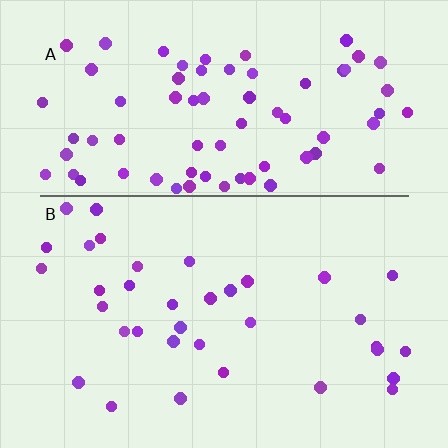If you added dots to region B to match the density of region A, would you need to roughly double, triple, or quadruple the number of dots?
Approximately double.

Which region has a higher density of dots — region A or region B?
A (the top).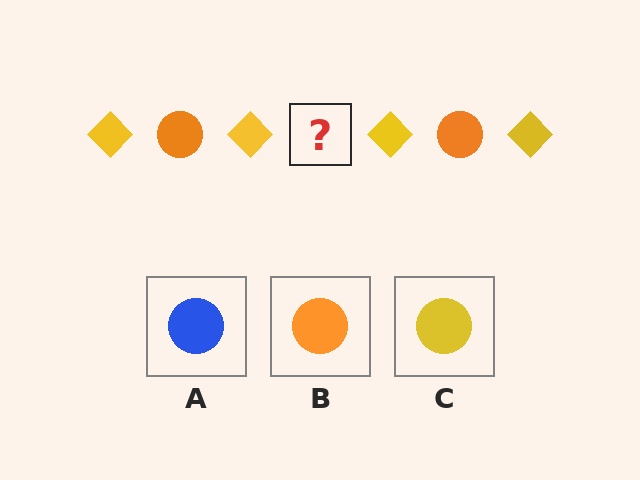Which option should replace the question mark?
Option B.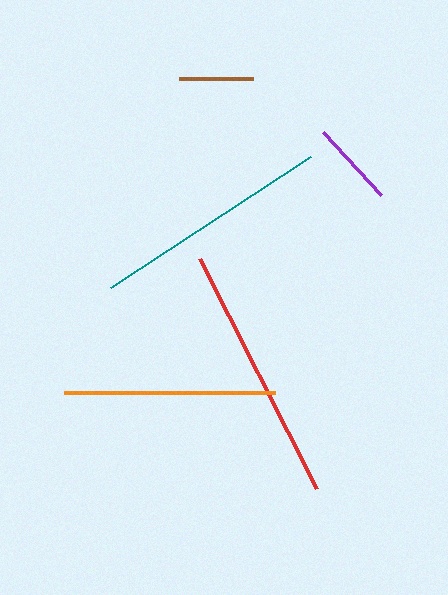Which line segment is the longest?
The red line is the longest at approximately 258 pixels.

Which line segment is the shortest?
The brown line is the shortest at approximately 74 pixels.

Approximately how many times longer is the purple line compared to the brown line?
The purple line is approximately 1.2 times the length of the brown line.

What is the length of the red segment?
The red segment is approximately 258 pixels long.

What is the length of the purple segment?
The purple segment is approximately 86 pixels long.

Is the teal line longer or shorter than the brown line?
The teal line is longer than the brown line.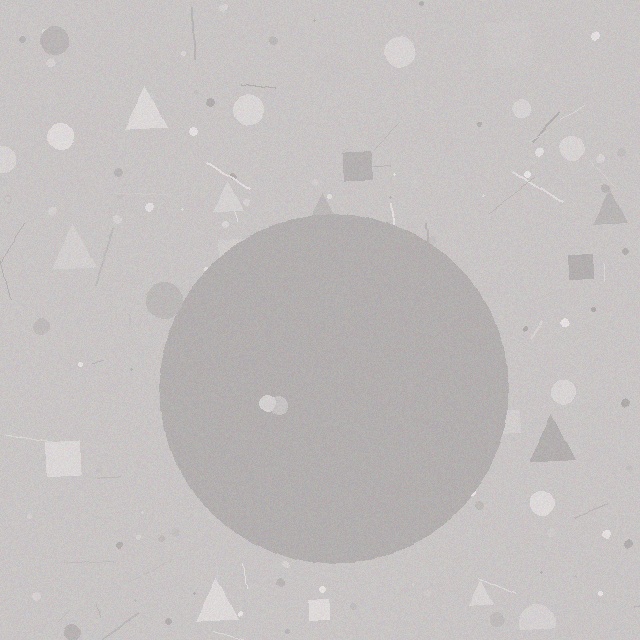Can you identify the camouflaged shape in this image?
The camouflaged shape is a circle.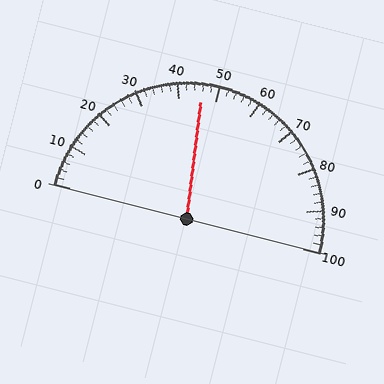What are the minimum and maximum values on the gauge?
The gauge ranges from 0 to 100.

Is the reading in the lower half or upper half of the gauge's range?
The reading is in the lower half of the range (0 to 100).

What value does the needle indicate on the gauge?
The needle indicates approximately 46.